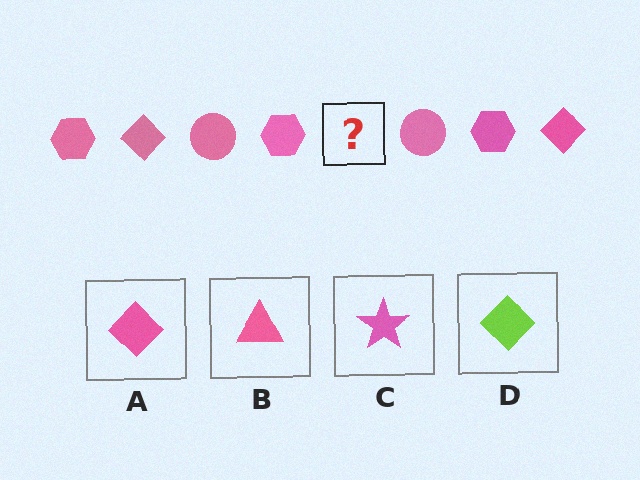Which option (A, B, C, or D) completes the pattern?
A.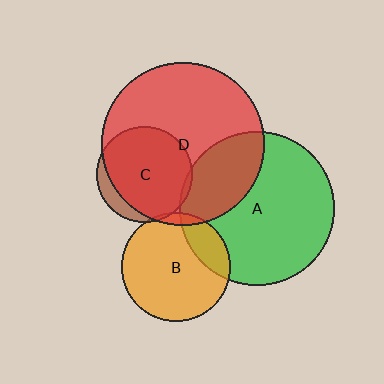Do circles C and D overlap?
Yes.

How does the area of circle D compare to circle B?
Approximately 2.2 times.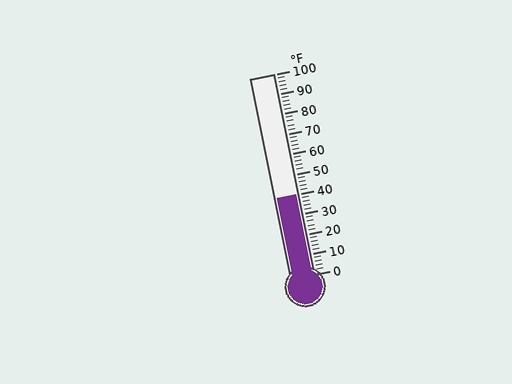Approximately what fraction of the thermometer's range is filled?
The thermometer is filled to approximately 40% of its range.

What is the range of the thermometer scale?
The thermometer scale ranges from 0°F to 100°F.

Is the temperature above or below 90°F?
The temperature is below 90°F.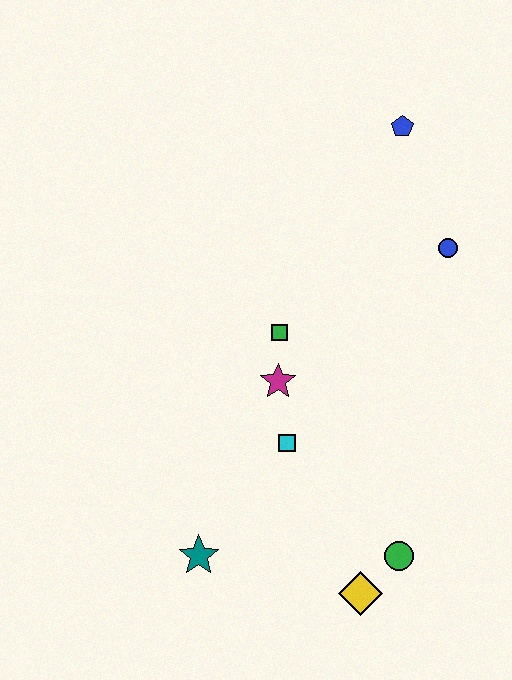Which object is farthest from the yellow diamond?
The blue pentagon is farthest from the yellow diamond.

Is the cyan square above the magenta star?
No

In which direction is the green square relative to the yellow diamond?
The green square is above the yellow diamond.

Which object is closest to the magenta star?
The green square is closest to the magenta star.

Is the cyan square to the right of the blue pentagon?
No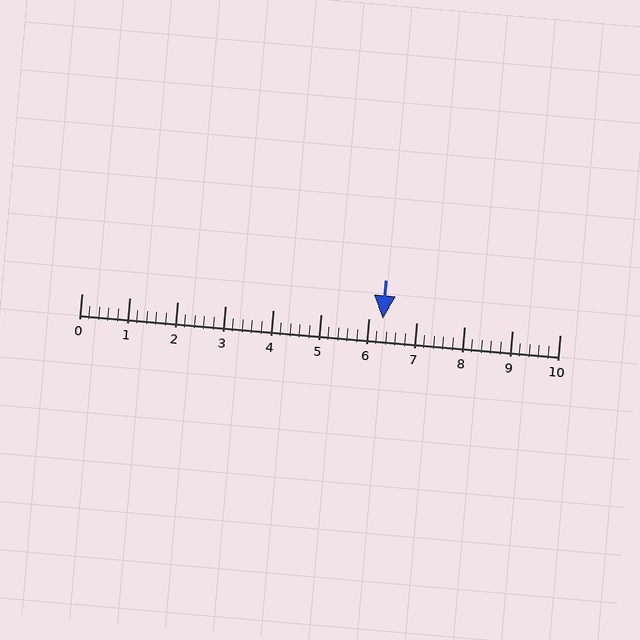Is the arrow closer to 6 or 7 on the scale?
The arrow is closer to 6.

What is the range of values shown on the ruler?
The ruler shows values from 0 to 10.